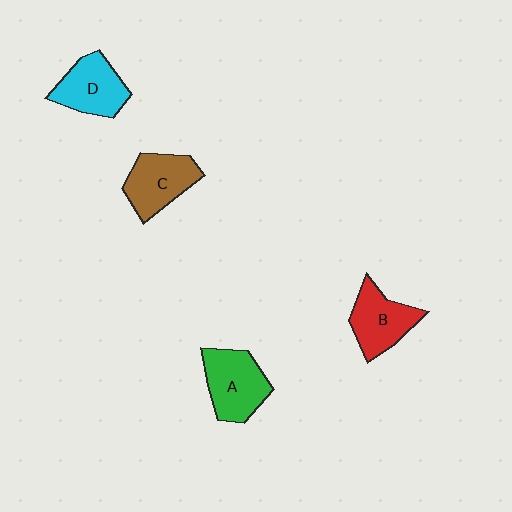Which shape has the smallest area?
Shape B (red).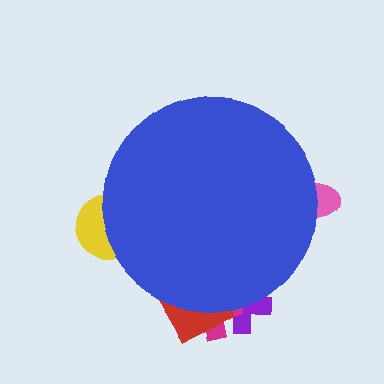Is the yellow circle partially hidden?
Yes, the yellow circle is partially hidden behind the blue circle.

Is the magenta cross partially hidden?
Yes, the magenta cross is partially hidden behind the blue circle.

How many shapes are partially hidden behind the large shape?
5 shapes are partially hidden.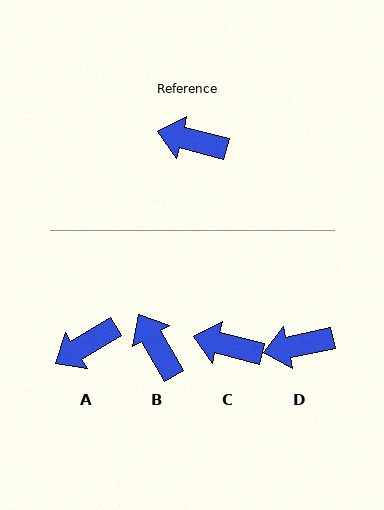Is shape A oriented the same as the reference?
No, it is off by about 46 degrees.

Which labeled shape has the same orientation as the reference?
C.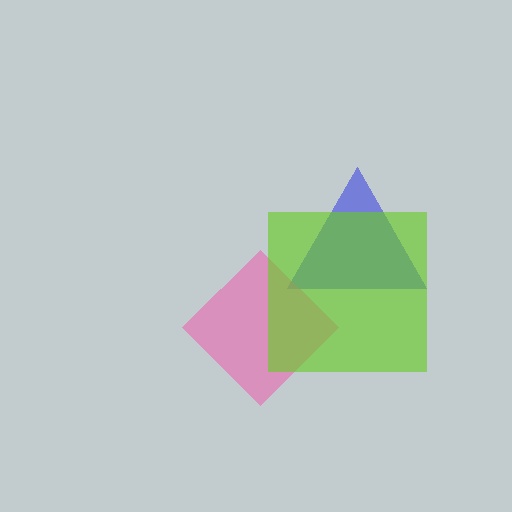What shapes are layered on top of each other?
The layered shapes are: a blue triangle, a pink diamond, a lime square.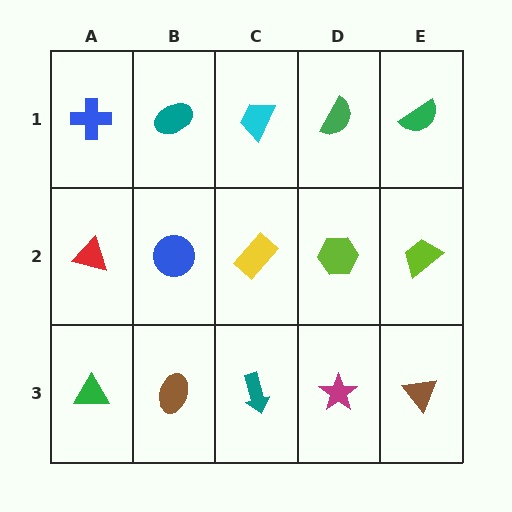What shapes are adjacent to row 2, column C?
A cyan trapezoid (row 1, column C), a teal arrow (row 3, column C), a blue circle (row 2, column B), a lime hexagon (row 2, column D).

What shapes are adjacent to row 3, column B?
A blue circle (row 2, column B), a green triangle (row 3, column A), a teal arrow (row 3, column C).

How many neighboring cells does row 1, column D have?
3.